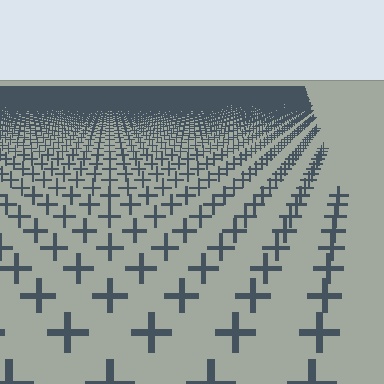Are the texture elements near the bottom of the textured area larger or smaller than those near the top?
Larger. Near the bottom, elements are closer to the viewer and appear at a bigger on-screen size.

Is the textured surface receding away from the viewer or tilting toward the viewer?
The surface is receding away from the viewer. Texture elements get smaller and denser toward the top.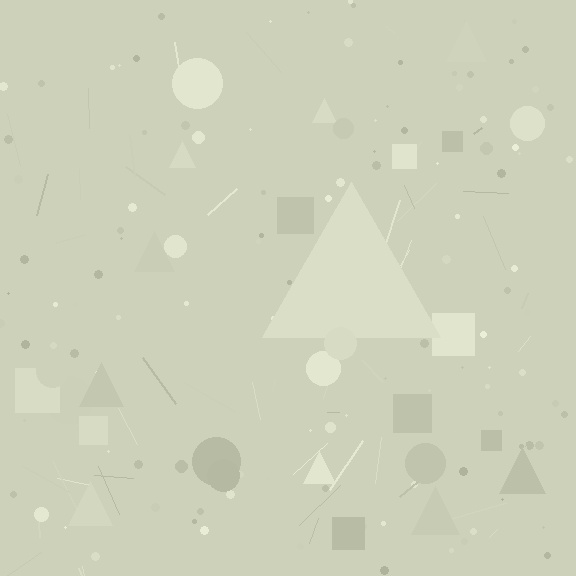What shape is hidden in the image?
A triangle is hidden in the image.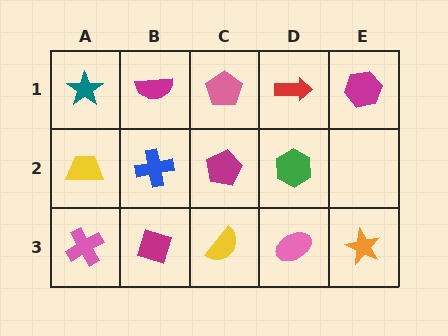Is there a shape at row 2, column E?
No, that cell is empty.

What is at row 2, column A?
A yellow trapezoid.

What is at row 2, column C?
A magenta pentagon.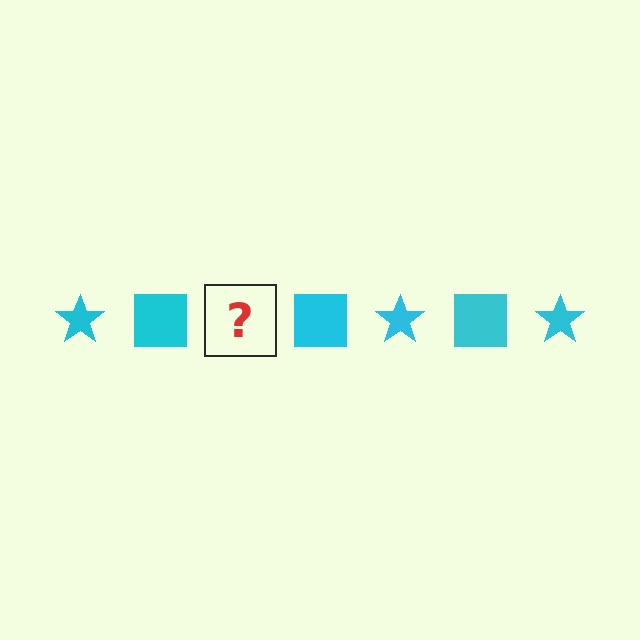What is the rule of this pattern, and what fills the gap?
The rule is that the pattern cycles through star, square shapes in cyan. The gap should be filled with a cyan star.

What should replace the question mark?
The question mark should be replaced with a cyan star.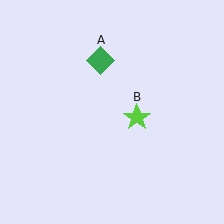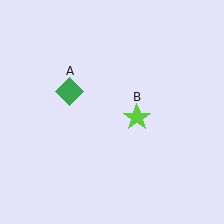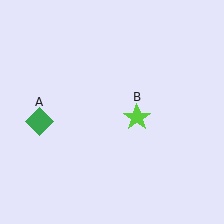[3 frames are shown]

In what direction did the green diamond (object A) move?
The green diamond (object A) moved down and to the left.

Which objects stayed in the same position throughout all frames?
Lime star (object B) remained stationary.